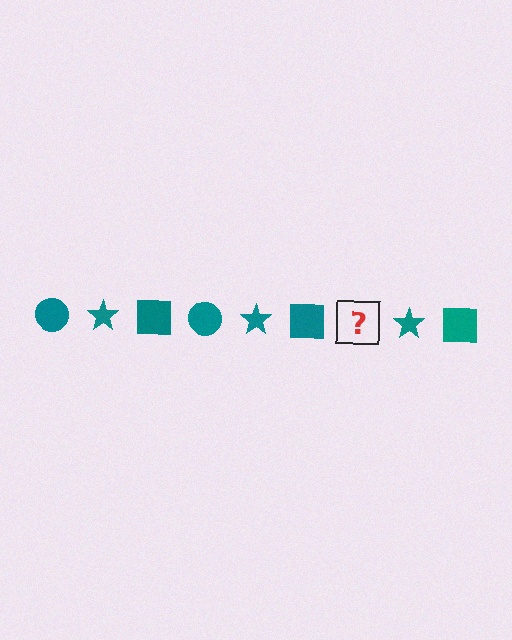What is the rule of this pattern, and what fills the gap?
The rule is that the pattern cycles through circle, star, square shapes in teal. The gap should be filled with a teal circle.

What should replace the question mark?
The question mark should be replaced with a teal circle.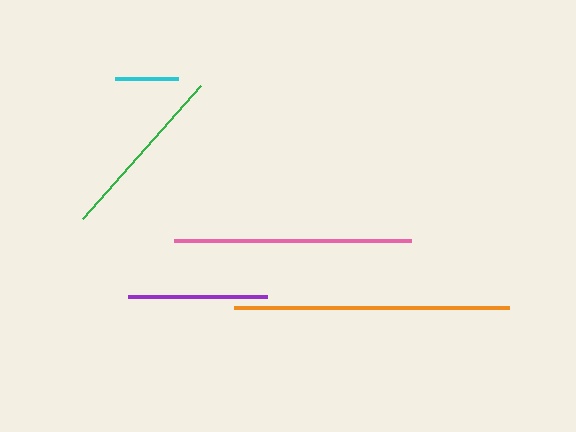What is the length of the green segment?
The green segment is approximately 178 pixels long.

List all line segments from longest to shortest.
From longest to shortest: orange, pink, green, purple, cyan.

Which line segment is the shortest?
The cyan line is the shortest at approximately 63 pixels.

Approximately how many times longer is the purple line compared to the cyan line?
The purple line is approximately 2.2 times the length of the cyan line.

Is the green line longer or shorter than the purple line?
The green line is longer than the purple line.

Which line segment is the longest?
The orange line is the longest at approximately 275 pixels.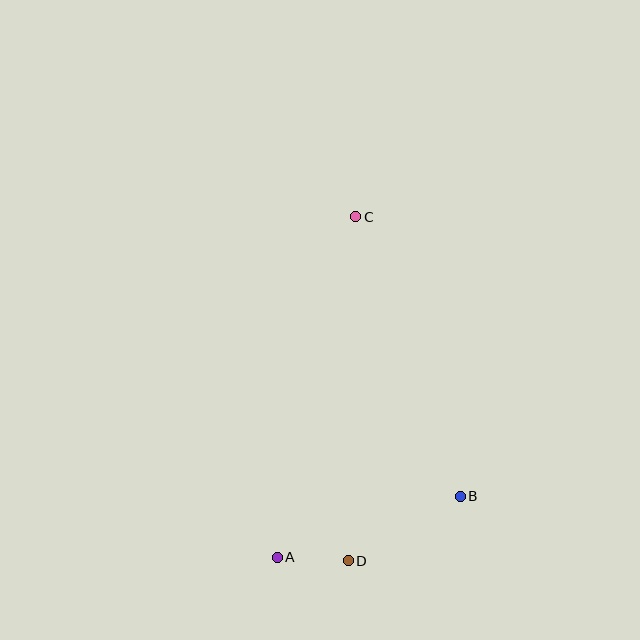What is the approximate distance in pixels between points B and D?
The distance between B and D is approximately 129 pixels.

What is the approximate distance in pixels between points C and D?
The distance between C and D is approximately 344 pixels.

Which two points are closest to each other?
Points A and D are closest to each other.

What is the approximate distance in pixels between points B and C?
The distance between B and C is approximately 298 pixels.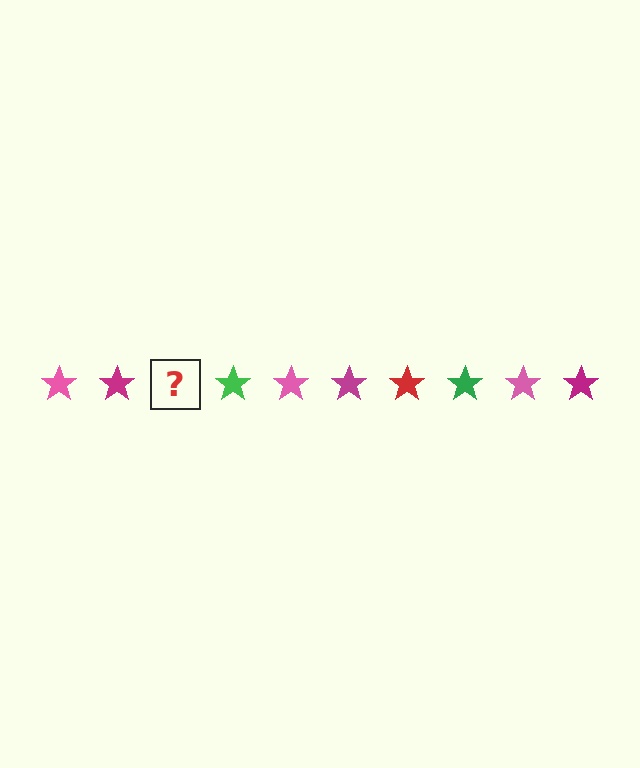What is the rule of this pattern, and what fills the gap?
The rule is that the pattern cycles through pink, magenta, red, green stars. The gap should be filled with a red star.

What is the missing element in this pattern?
The missing element is a red star.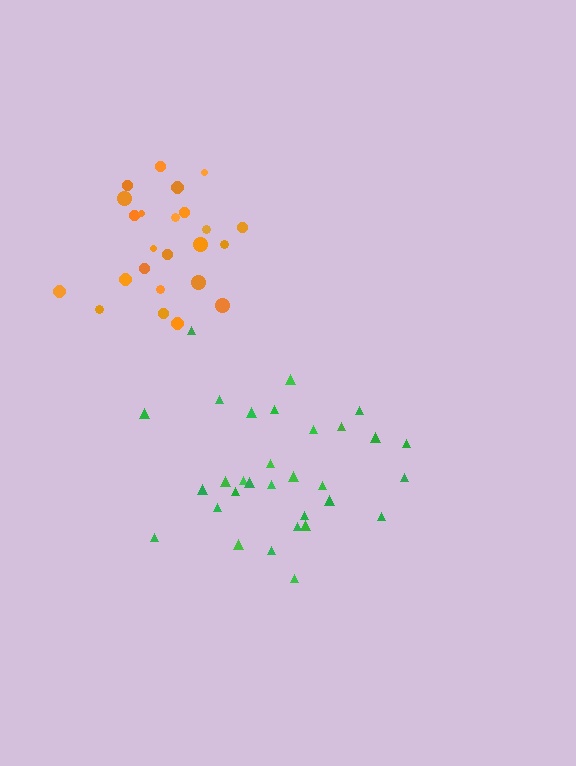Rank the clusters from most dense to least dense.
orange, green.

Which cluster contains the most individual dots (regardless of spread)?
Green (31).